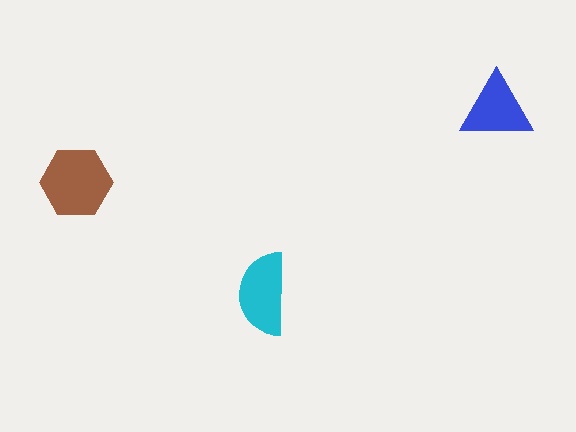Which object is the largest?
The brown hexagon.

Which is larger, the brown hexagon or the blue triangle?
The brown hexagon.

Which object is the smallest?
The blue triangle.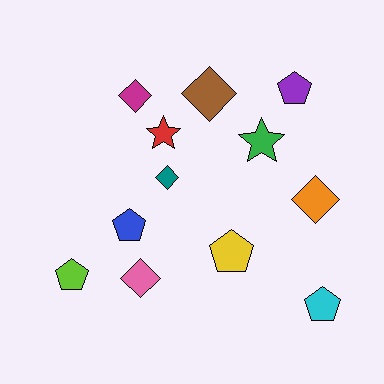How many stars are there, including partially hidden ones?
There are 2 stars.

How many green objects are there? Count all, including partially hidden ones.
There is 1 green object.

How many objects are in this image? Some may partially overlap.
There are 12 objects.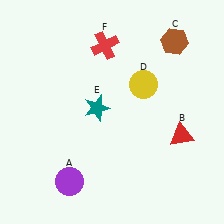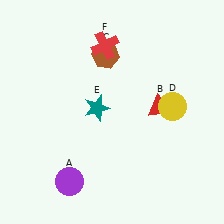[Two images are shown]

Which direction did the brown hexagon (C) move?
The brown hexagon (C) moved left.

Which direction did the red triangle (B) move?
The red triangle (B) moved up.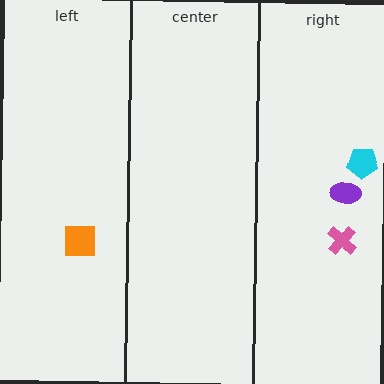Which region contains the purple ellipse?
The right region.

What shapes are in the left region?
The orange square.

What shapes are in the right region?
The purple ellipse, the pink cross, the cyan pentagon.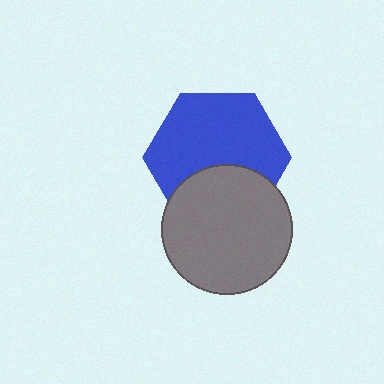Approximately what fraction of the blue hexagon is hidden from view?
Roughly 34% of the blue hexagon is hidden behind the gray circle.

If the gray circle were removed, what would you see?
You would see the complete blue hexagon.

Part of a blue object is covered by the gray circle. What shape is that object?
It is a hexagon.